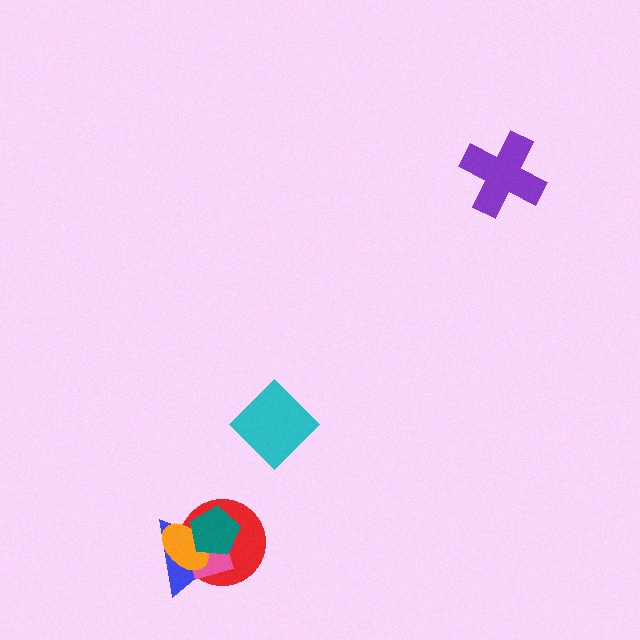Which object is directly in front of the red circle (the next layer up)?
The blue triangle is directly in front of the red circle.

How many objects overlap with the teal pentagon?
4 objects overlap with the teal pentagon.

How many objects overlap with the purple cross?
0 objects overlap with the purple cross.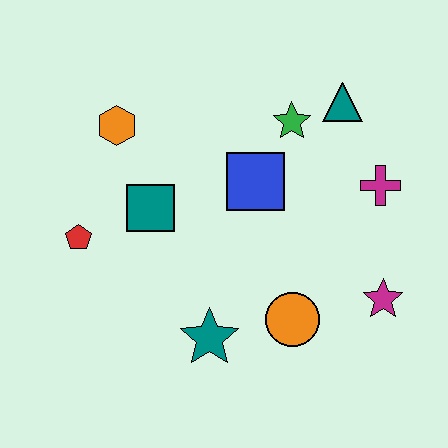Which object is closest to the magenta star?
The orange circle is closest to the magenta star.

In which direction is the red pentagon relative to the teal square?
The red pentagon is to the left of the teal square.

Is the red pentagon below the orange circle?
No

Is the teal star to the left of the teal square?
No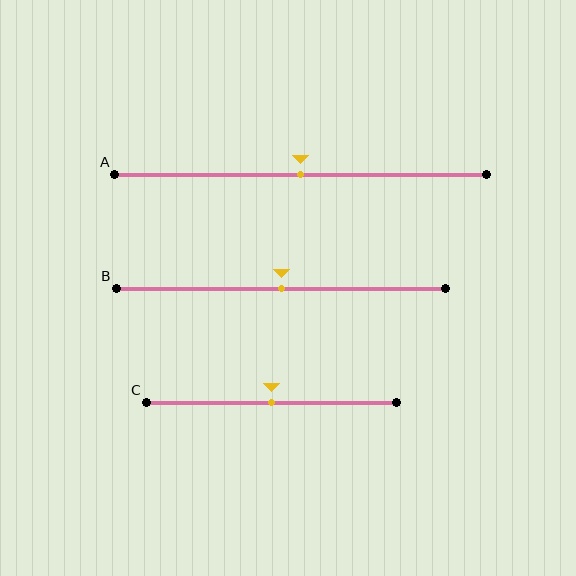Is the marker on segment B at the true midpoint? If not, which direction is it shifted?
Yes, the marker on segment B is at the true midpoint.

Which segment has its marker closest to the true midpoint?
Segment A has its marker closest to the true midpoint.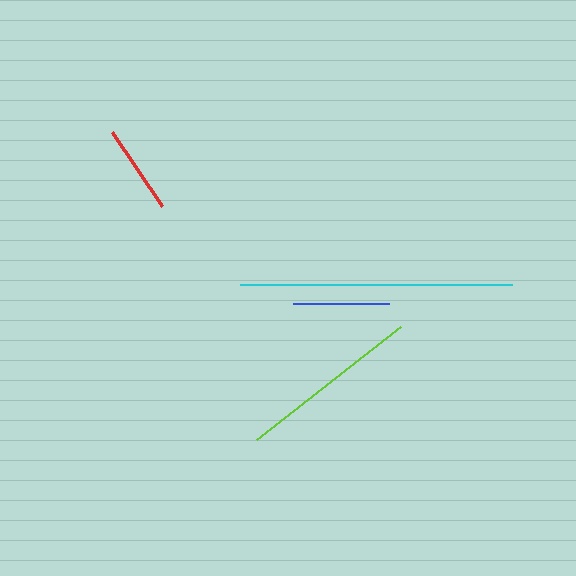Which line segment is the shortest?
The red line is the shortest at approximately 89 pixels.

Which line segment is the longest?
The cyan line is the longest at approximately 272 pixels.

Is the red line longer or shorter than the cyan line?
The cyan line is longer than the red line.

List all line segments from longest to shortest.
From longest to shortest: cyan, lime, blue, red.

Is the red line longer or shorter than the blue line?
The blue line is longer than the red line.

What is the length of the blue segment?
The blue segment is approximately 96 pixels long.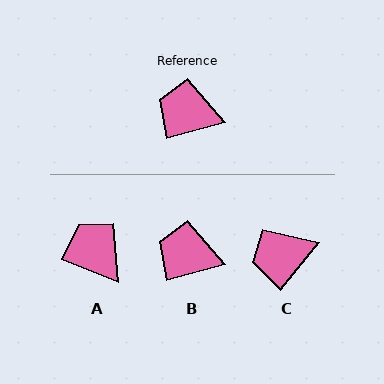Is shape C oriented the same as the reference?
No, it is off by about 35 degrees.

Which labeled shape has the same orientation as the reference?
B.